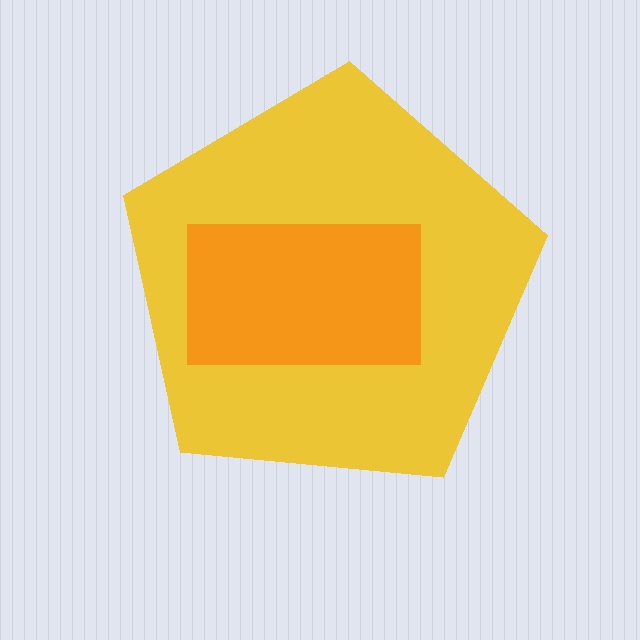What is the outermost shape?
The yellow pentagon.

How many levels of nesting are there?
2.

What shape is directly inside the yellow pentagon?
The orange rectangle.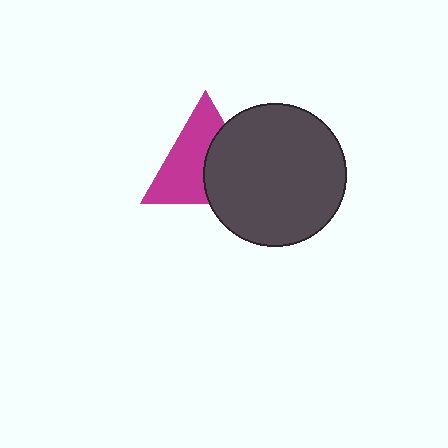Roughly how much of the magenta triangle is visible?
About half of it is visible (roughly 57%).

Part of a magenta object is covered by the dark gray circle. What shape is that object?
It is a triangle.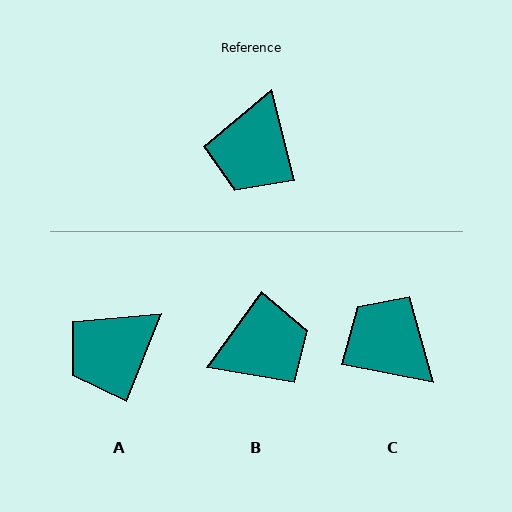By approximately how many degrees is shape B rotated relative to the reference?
Approximately 130 degrees counter-clockwise.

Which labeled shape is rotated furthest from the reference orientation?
B, about 130 degrees away.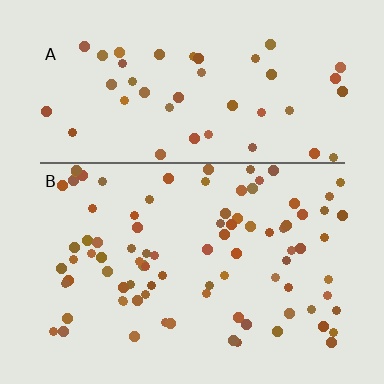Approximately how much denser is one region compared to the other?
Approximately 1.9× — region B over region A.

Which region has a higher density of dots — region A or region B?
B (the bottom).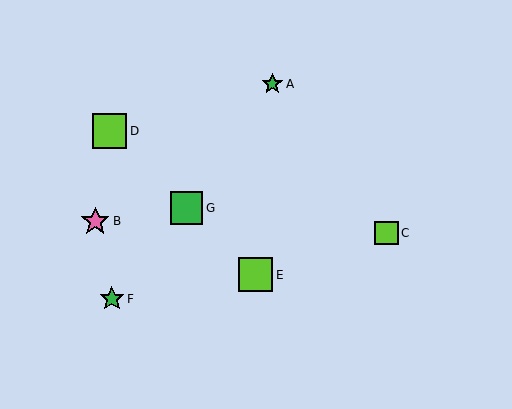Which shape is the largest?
The lime square (labeled E) is the largest.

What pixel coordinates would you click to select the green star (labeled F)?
Click at (112, 299) to select the green star F.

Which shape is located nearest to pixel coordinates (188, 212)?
The green square (labeled G) at (186, 208) is nearest to that location.